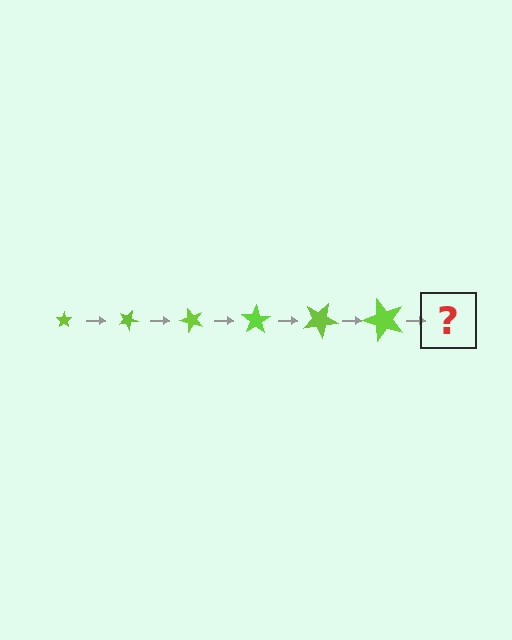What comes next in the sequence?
The next element should be a star, larger than the previous one and rotated 150 degrees from the start.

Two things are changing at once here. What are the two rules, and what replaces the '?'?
The two rules are that the star grows larger each step and it rotates 25 degrees each step. The '?' should be a star, larger than the previous one and rotated 150 degrees from the start.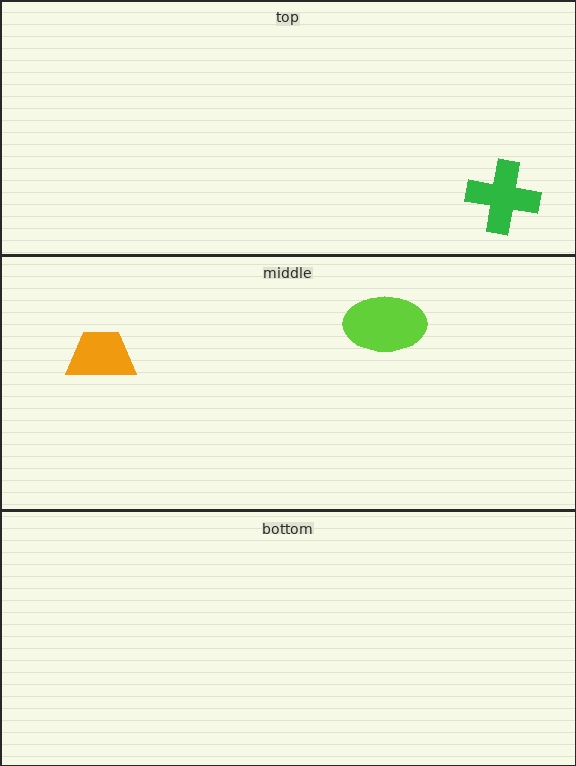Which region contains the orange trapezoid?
The middle region.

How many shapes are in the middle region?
2.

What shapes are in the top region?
The green cross.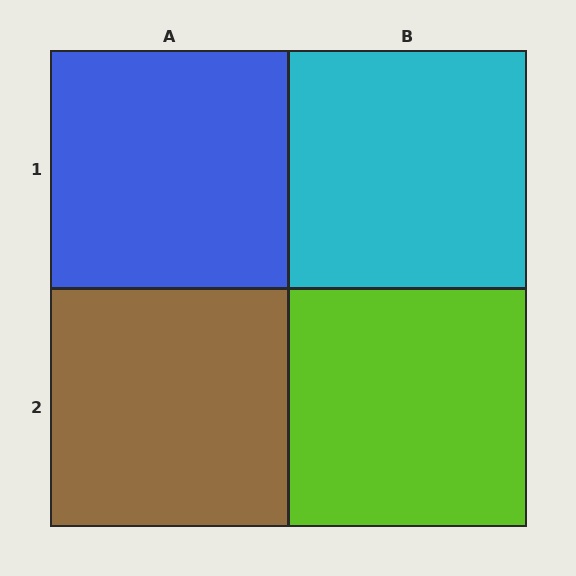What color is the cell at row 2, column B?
Lime.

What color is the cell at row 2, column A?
Brown.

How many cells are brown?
1 cell is brown.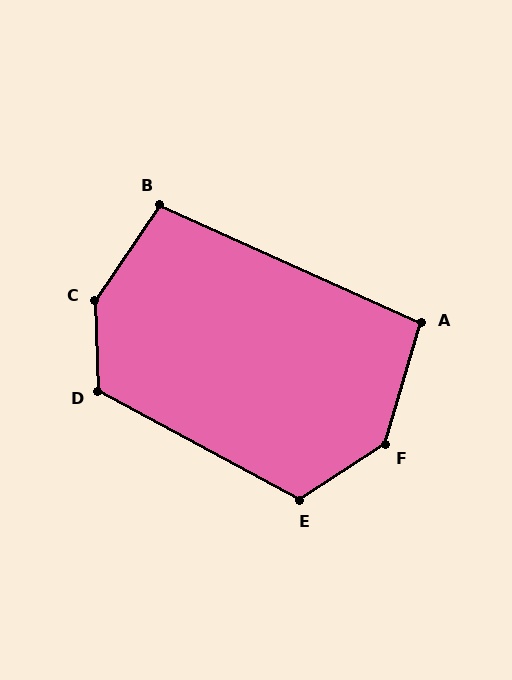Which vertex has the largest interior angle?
C, at approximately 144 degrees.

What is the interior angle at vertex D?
Approximately 121 degrees (obtuse).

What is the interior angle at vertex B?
Approximately 100 degrees (obtuse).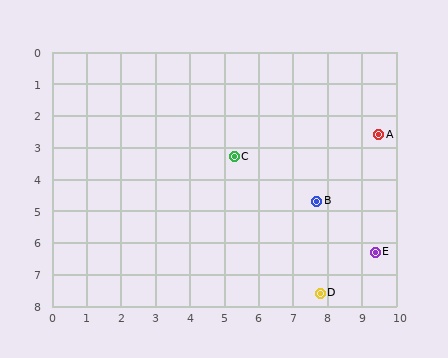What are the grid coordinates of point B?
Point B is at approximately (7.7, 4.7).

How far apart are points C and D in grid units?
Points C and D are about 5.0 grid units apart.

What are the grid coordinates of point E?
Point E is at approximately (9.4, 6.3).